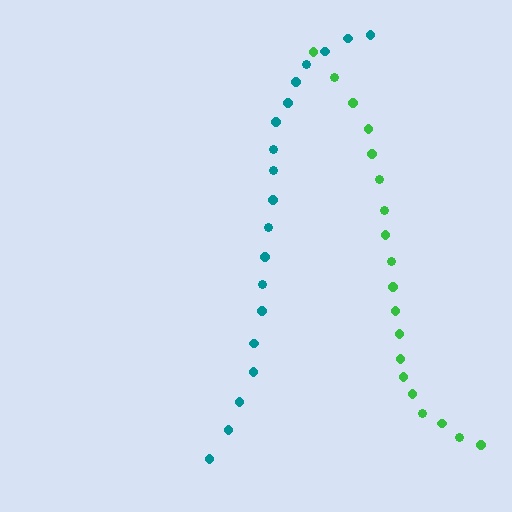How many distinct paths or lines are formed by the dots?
There are 2 distinct paths.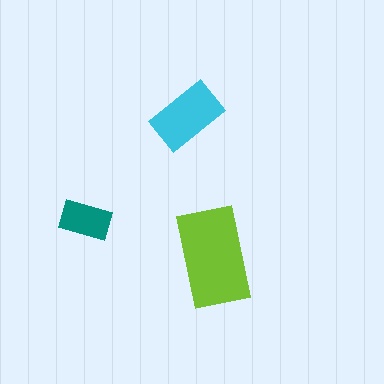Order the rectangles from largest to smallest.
the lime one, the cyan one, the teal one.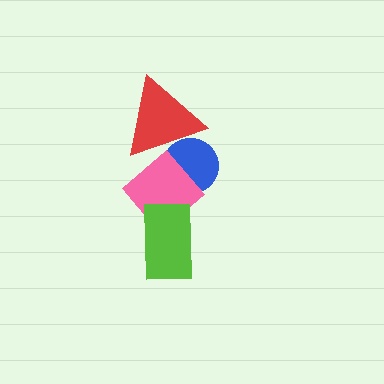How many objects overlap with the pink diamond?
3 objects overlap with the pink diamond.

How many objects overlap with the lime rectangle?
1 object overlaps with the lime rectangle.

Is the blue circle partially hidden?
Yes, it is partially covered by another shape.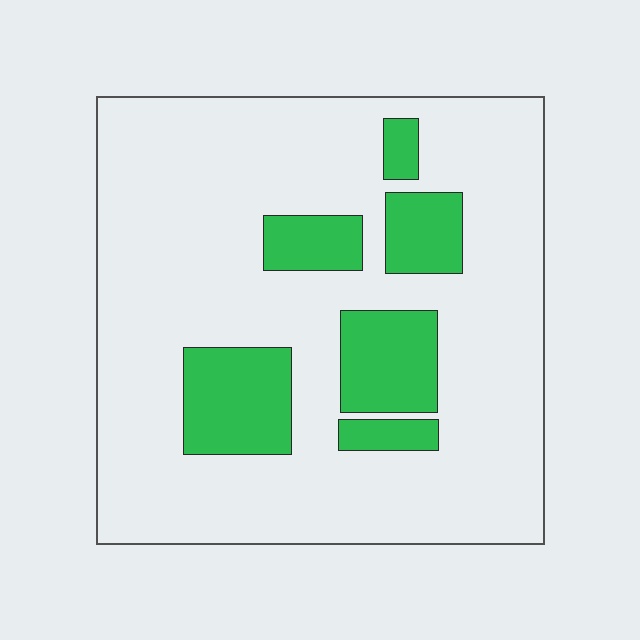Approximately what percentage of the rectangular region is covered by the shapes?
Approximately 20%.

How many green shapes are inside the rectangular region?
6.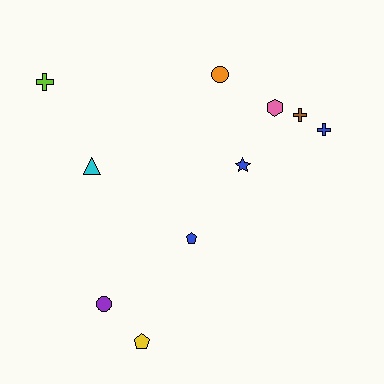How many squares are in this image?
There are no squares.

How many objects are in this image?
There are 10 objects.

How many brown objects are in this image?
There is 1 brown object.